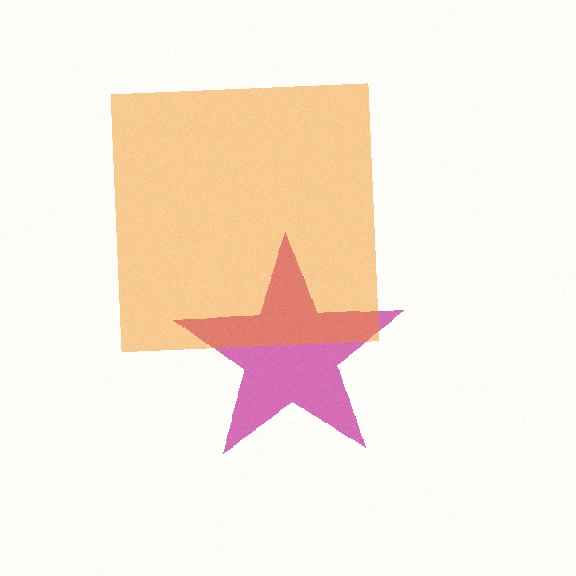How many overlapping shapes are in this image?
There are 2 overlapping shapes in the image.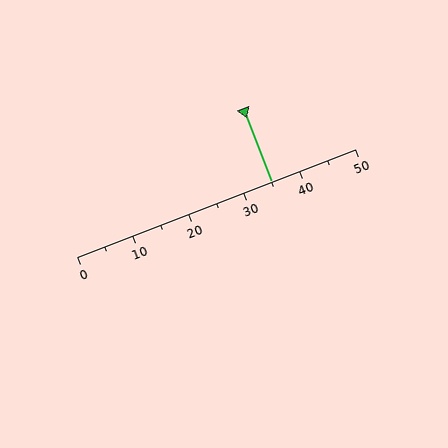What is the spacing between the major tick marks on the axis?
The major ticks are spaced 10 apart.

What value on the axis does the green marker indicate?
The marker indicates approximately 35.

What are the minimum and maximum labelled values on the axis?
The axis runs from 0 to 50.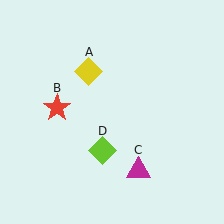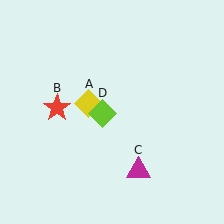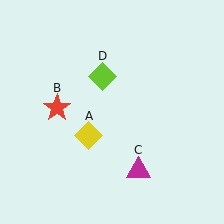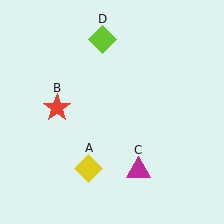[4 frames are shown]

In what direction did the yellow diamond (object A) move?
The yellow diamond (object A) moved down.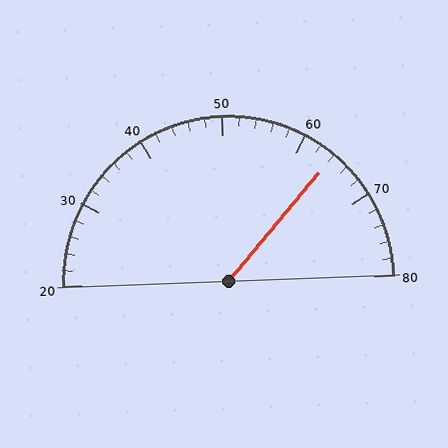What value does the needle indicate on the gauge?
The needle indicates approximately 64.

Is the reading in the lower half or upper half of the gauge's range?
The reading is in the upper half of the range (20 to 80).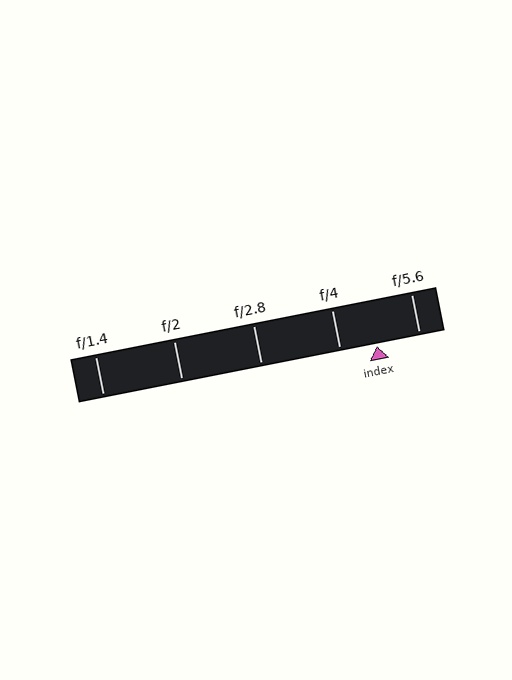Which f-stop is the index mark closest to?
The index mark is closest to f/4.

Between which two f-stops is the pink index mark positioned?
The index mark is between f/4 and f/5.6.